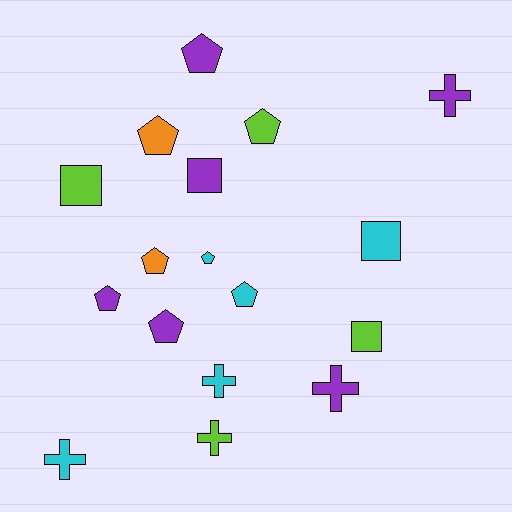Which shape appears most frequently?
Pentagon, with 8 objects.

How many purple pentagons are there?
There are 3 purple pentagons.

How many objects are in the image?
There are 17 objects.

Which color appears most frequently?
Purple, with 6 objects.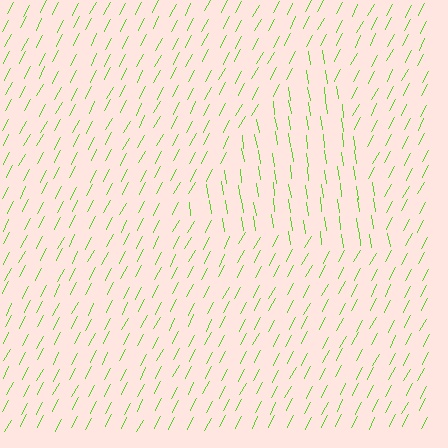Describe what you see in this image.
The image is filled with small lime line segments. A triangle region in the image has lines oriented differently from the surrounding lines, creating a visible texture boundary.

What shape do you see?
I see a triangle.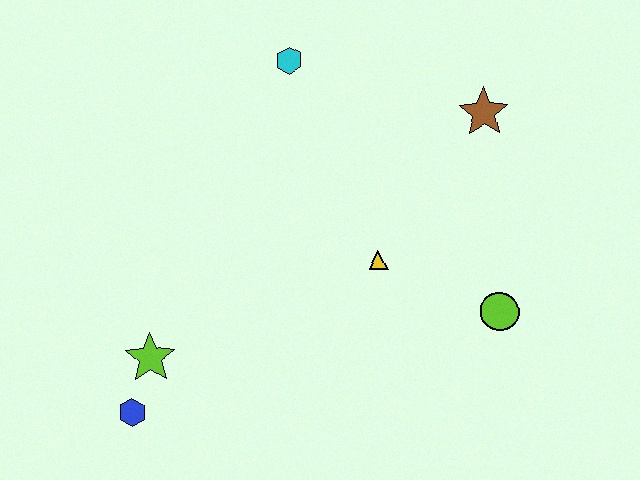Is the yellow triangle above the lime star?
Yes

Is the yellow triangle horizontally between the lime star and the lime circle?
Yes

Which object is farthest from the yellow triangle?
The blue hexagon is farthest from the yellow triangle.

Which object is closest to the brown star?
The yellow triangle is closest to the brown star.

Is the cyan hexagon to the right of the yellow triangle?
No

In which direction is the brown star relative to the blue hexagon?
The brown star is to the right of the blue hexagon.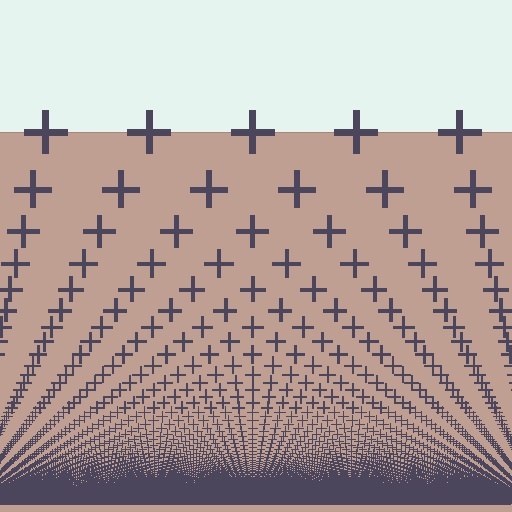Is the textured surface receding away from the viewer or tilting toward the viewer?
The surface appears to tilt toward the viewer. Texture elements get larger and sparser toward the top.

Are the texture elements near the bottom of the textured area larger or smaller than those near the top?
Smaller. The gradient is inverted — elements near the bottom are smaller and denser.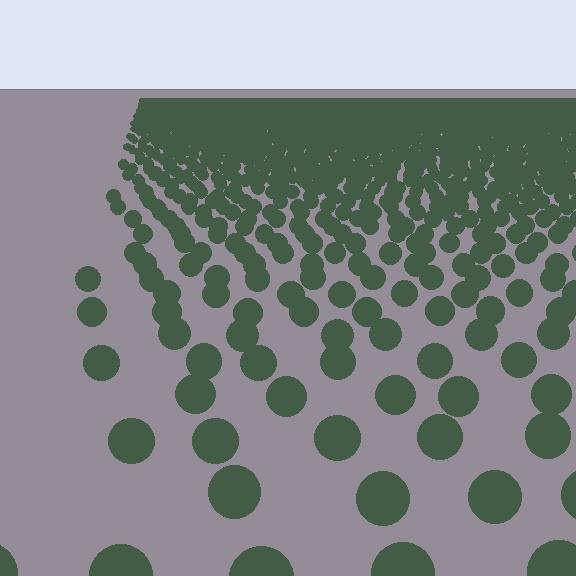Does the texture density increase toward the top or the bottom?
Density increases toward the top.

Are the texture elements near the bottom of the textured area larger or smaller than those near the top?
Larger. Near the bottom, elements are closer to the viewer and appear at a bigger on-screen size.